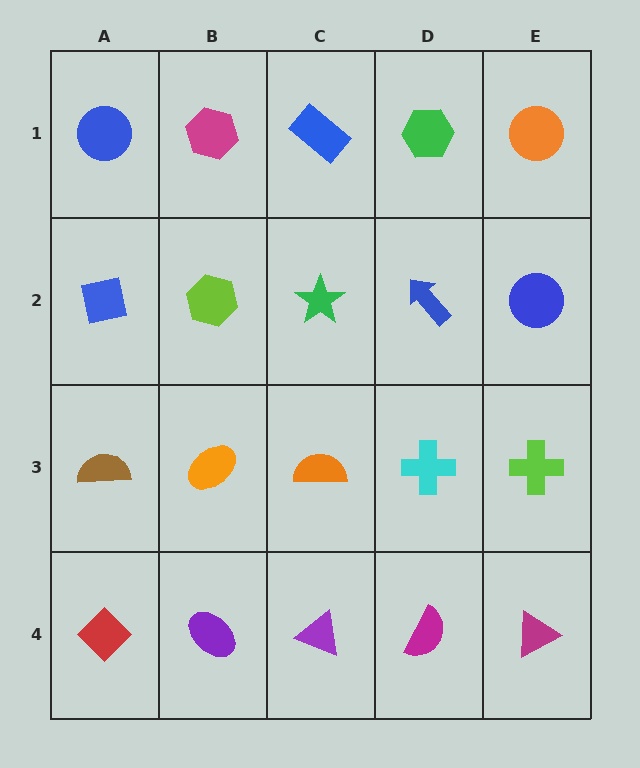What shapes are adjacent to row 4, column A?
A brown semicircle (row 3, column A), a purple ellipse (row 4, column B).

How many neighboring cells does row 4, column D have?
3.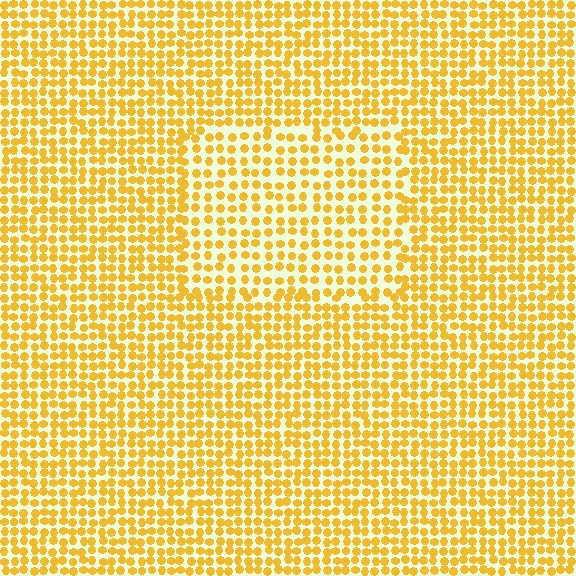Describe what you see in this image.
The image contains small yellow elements arranged at two different densities. A rectangle-shaped region is visible where the elements are less densely packed than the surrounding area.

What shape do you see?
I see a rectangle.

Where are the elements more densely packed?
The elements are more densely packed outside the rectangle boundary.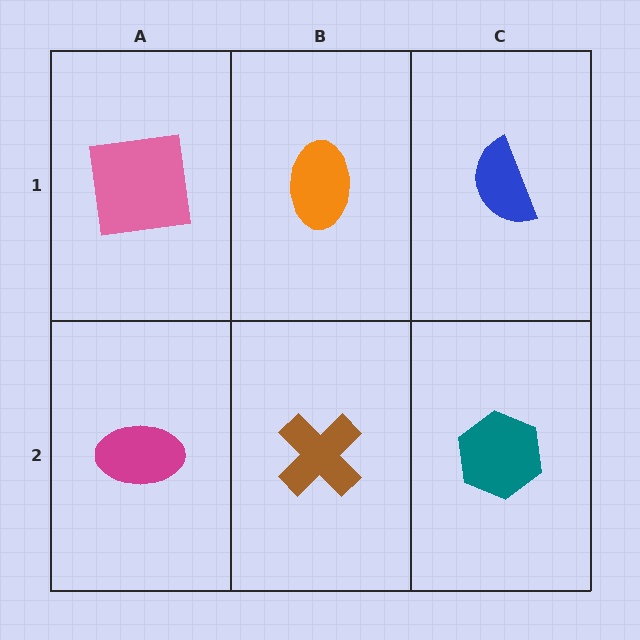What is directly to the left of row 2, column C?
A brown cross.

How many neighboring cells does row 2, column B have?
3.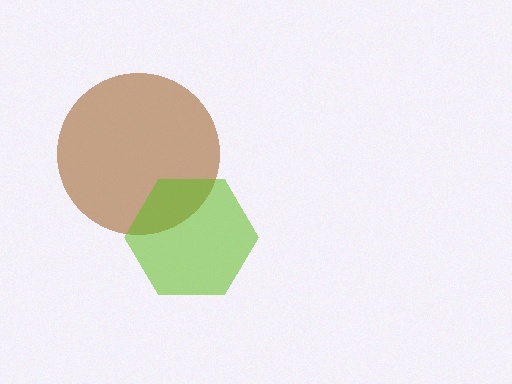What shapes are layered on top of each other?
The layered shapes are: a brown circle, a lime hexagon.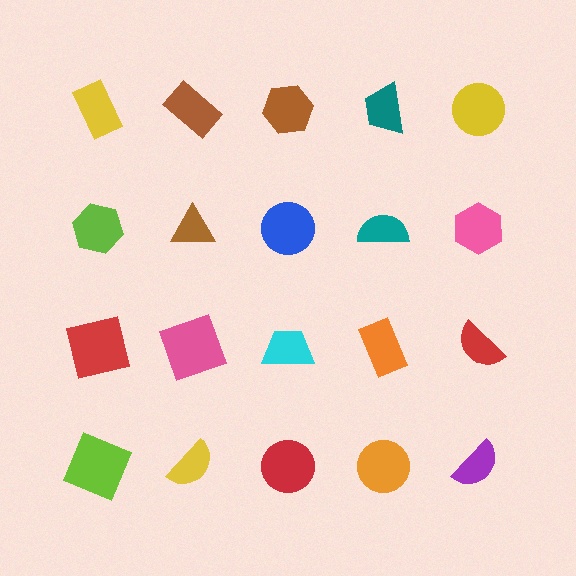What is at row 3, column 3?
A cyan trapezoid.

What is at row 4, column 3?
A red circle.